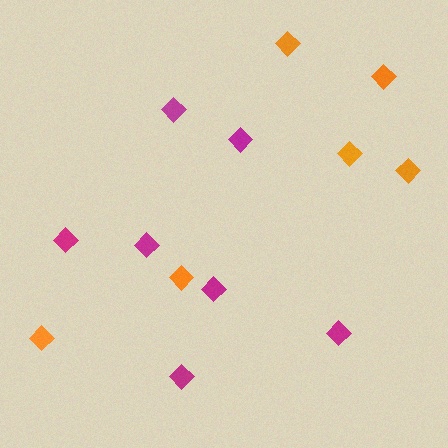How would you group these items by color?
There are 2 groups: one group of orange diamonds (6) and one group of magenta diamonds (7).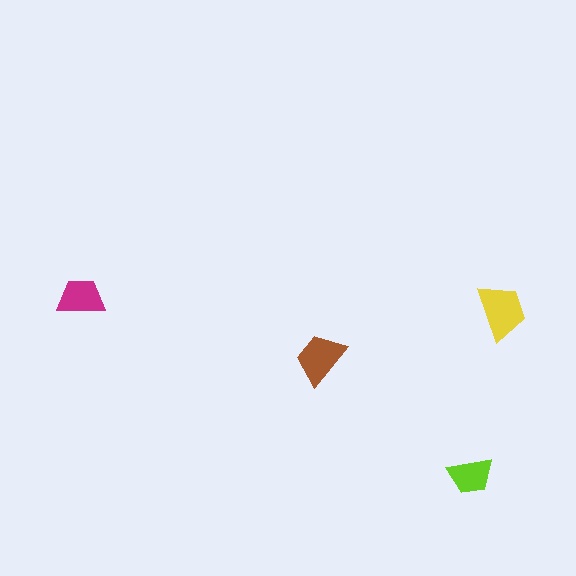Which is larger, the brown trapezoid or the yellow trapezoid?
The yellow one.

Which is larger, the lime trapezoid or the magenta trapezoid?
The magenta one.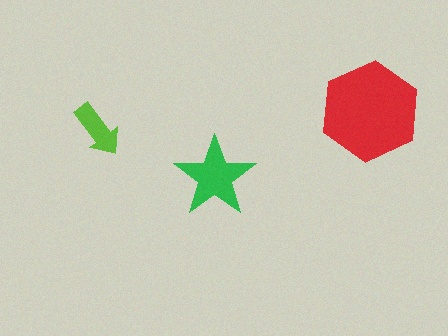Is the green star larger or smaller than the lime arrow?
Larger.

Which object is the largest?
The red hexagon.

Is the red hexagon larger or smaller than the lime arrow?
Larger.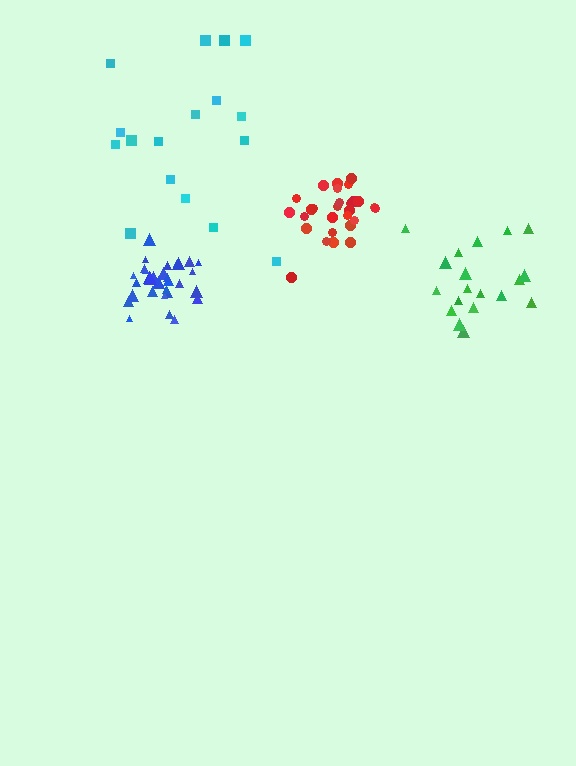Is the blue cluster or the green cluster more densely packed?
Blue.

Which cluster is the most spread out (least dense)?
Cyan.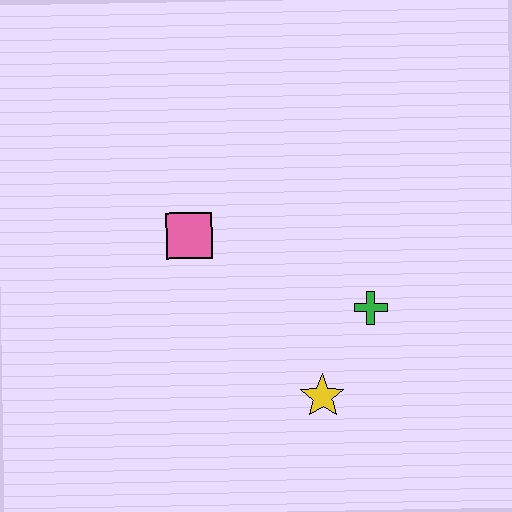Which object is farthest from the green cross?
The pink square is farthest from the green cross.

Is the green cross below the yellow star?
No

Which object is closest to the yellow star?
The green cross is closest to the yellow star.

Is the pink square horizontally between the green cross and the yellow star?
No